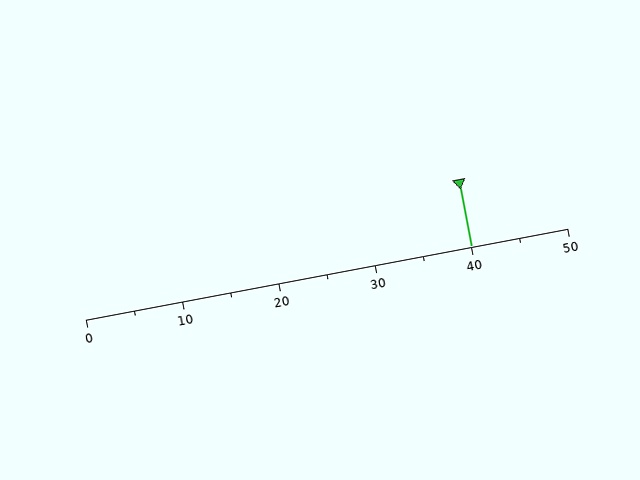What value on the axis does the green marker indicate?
The marker indicates approximately 40.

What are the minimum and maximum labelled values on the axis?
The axis runs from 0 to 50.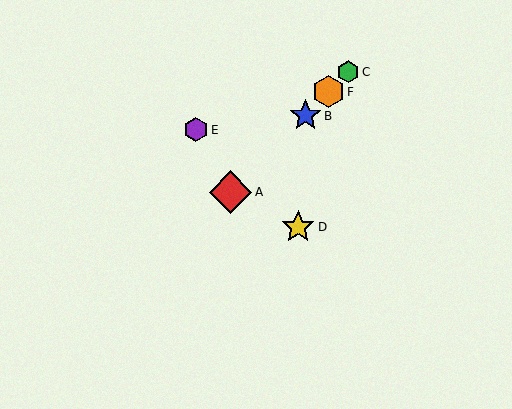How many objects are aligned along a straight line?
4 objects (A, B, C, F) are aligned along a straight line.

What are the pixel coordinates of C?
Object C is at (348, 72).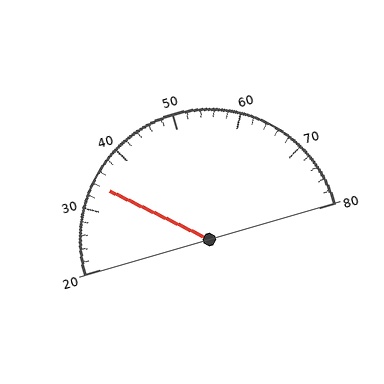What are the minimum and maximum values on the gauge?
The gauge ranges from 20 to 80.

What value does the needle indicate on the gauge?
The needle indicates approximately 34.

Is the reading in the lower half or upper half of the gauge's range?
The reading is in the lower half of the range (20 to 80).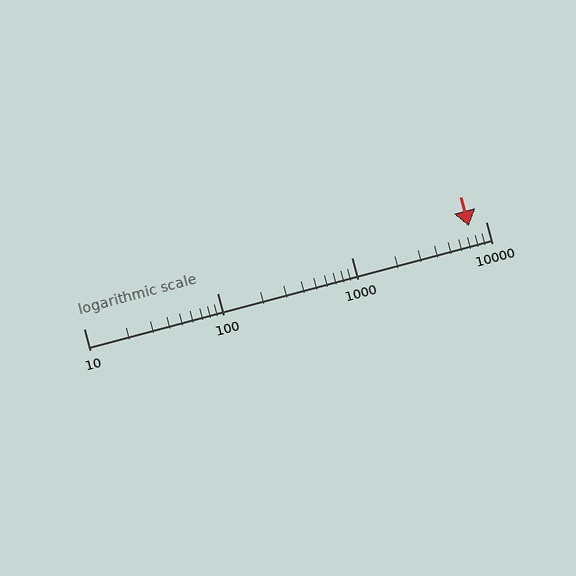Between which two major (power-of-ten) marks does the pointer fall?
The pointer is between 1000 and 10000.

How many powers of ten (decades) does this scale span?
The scale spans 3 decades, from 10 to 10000.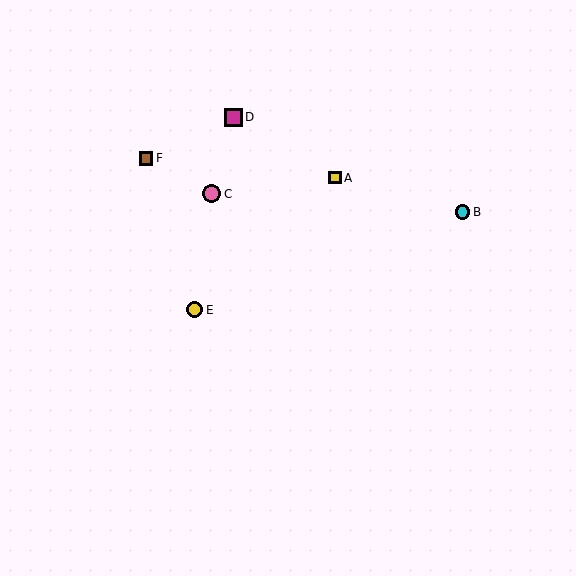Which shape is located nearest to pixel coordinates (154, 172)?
The brown square (labeled F) at (146, 158) is nearest to that location.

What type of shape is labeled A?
Shape A is a yellow square.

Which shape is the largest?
The pink circle (labeled C) is the largest.